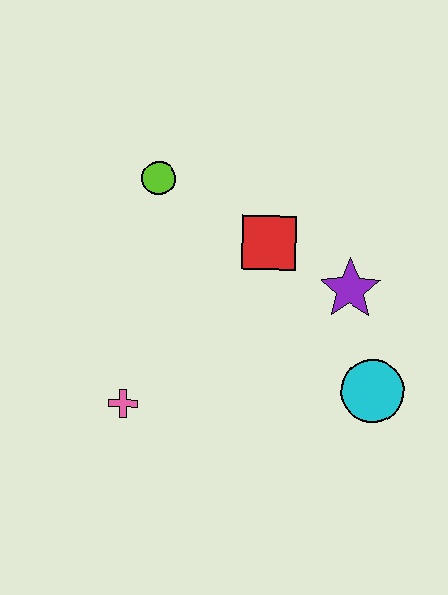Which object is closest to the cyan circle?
The purple star is closest to the cyan circle.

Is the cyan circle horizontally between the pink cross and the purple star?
No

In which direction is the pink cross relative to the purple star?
The pink cross is to the left of the purple star.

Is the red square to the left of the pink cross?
No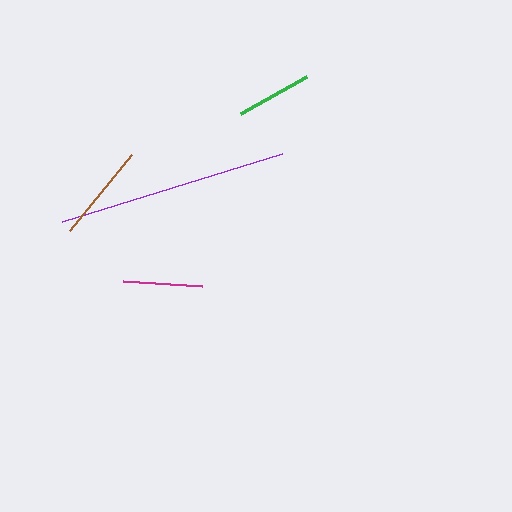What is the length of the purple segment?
The purple segment is approximately 231 pixels long.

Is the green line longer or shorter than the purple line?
The purple line is longer than the green line.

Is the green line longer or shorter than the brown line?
The brown line is longer than the green line.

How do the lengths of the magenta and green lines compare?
The magenta and green lines are approximately the same length.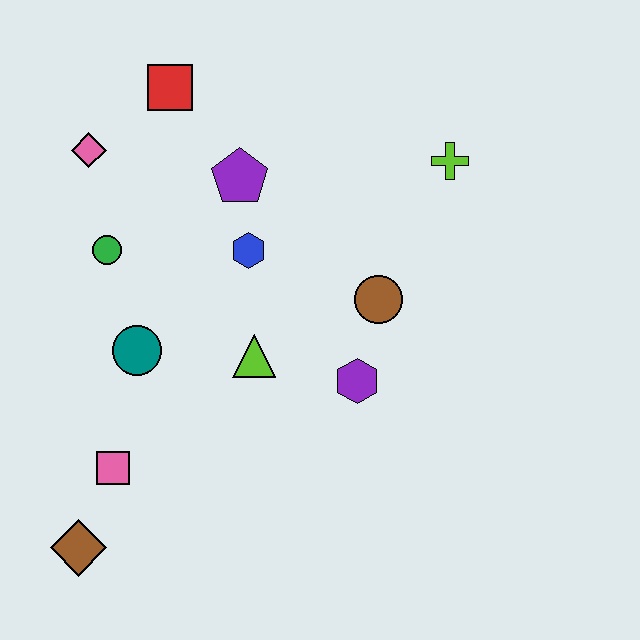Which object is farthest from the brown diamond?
The lime cross is farthest from the brown diamond.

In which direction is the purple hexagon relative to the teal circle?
The purple hexagon is to the right of the teal circle.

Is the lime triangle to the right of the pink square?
Yes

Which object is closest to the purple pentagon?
The blue hexagon is closest to the purple pentagon.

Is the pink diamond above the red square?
No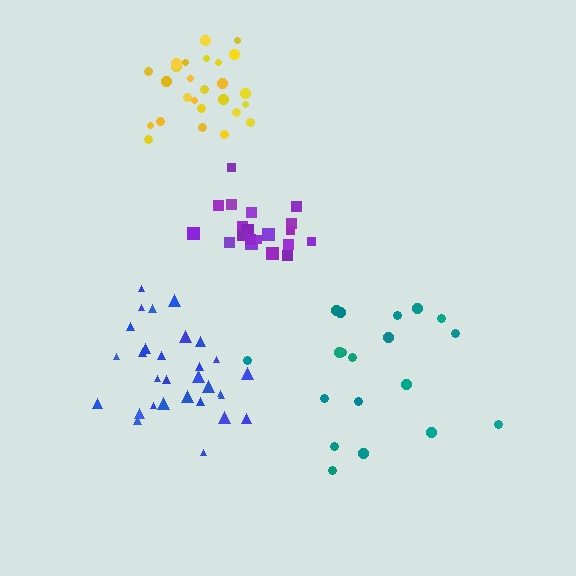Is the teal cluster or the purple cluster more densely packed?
Purple.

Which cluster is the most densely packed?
Yellow.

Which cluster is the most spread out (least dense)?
Teal.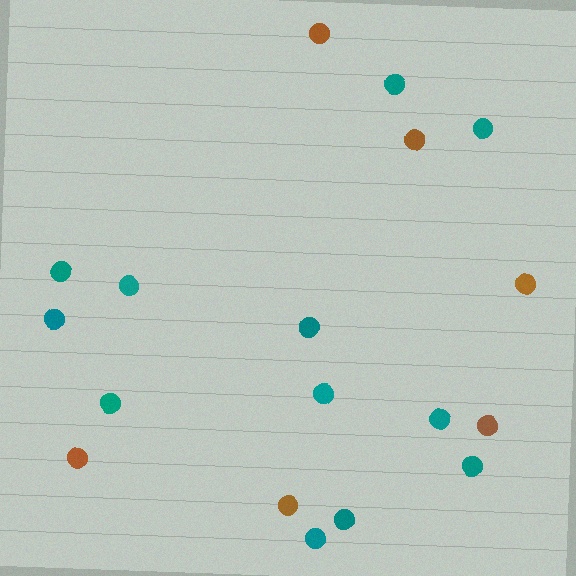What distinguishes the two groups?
There are 2 groups: one group of brown circles (6) and one group of teal circles (12).